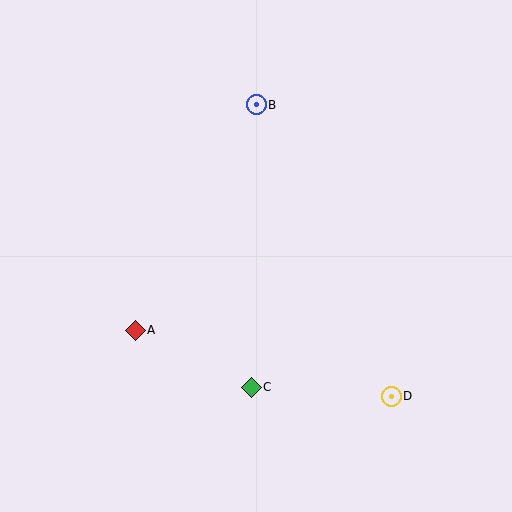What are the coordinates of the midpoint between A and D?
The midpoint between A and D is at (263, 363).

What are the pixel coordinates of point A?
Point A is at (135, 330).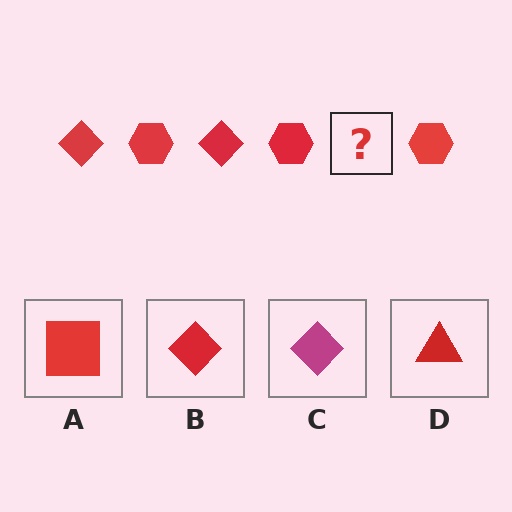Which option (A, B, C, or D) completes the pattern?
B.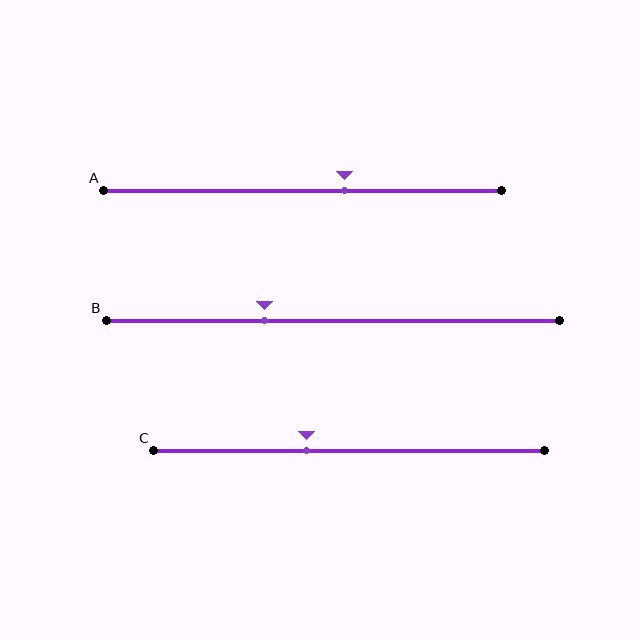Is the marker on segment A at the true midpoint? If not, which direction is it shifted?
No, the marker on segment A is shifted to the right by about 11% of the segment length.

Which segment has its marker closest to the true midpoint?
Segment A has its marker closest to the true midpoint.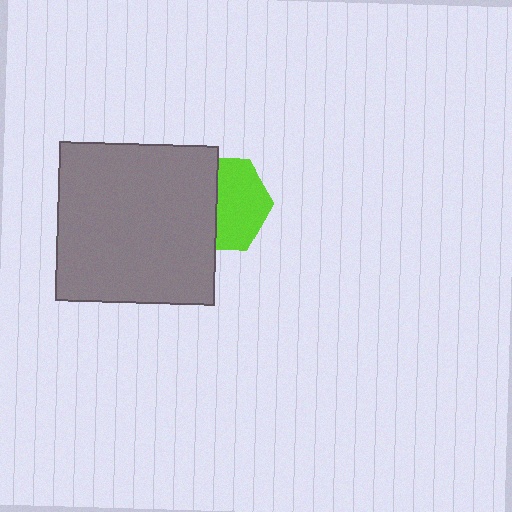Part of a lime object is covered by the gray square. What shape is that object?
It is a hexagon.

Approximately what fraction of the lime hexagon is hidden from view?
Roughly 45% of the lime hexagon is hidden behind the gray square.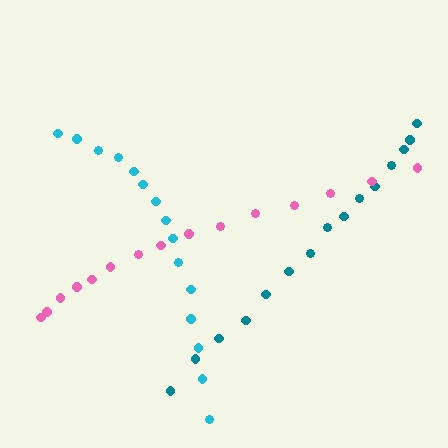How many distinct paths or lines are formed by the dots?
There are 3 distinct paths.